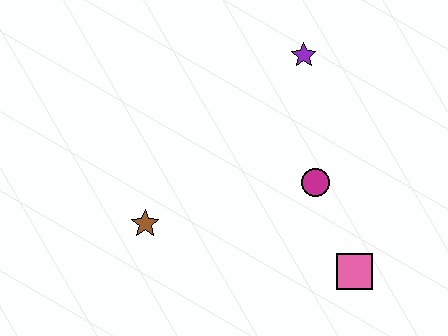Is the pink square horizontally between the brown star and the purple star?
No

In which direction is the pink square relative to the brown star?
The pink square is to the right of the brown star.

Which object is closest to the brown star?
The magenta circle is closest to the brown star.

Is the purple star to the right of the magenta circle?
No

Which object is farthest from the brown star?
The purple star is farthest from the brown star.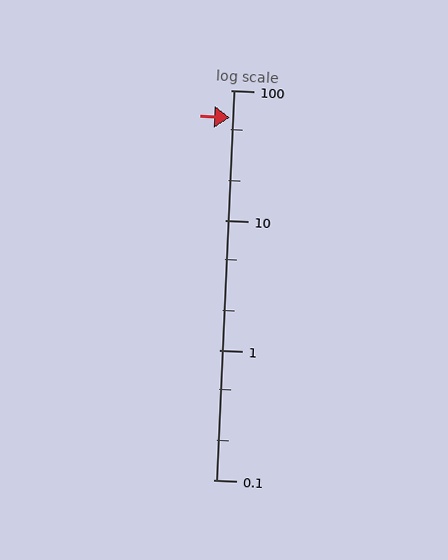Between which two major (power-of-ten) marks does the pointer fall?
The pointer is between 10 and 100.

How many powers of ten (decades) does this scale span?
The scale spans 3 decades, from 0.1 to 100.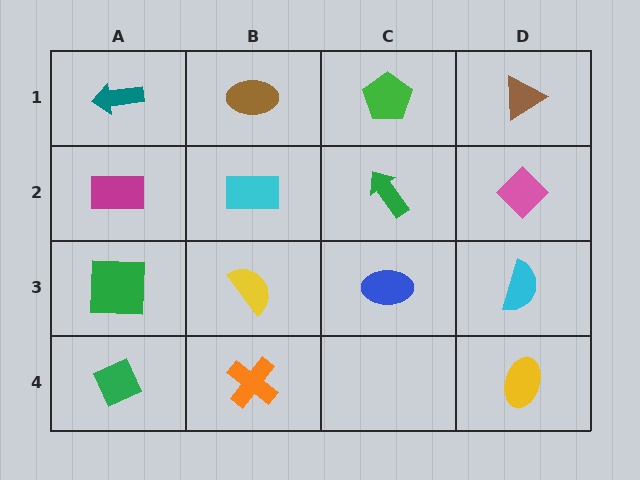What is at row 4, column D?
A yellow ellipse.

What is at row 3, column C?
A blue ellipse.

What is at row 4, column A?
A green diamond.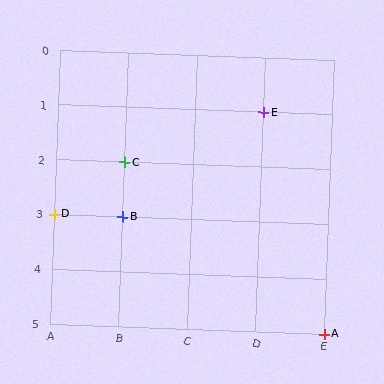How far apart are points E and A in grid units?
Points E and A are 1 column and 4 rows apart (about 4.1 grid units diagonally).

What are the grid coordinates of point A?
Point A is at grid coordinates (E, 5).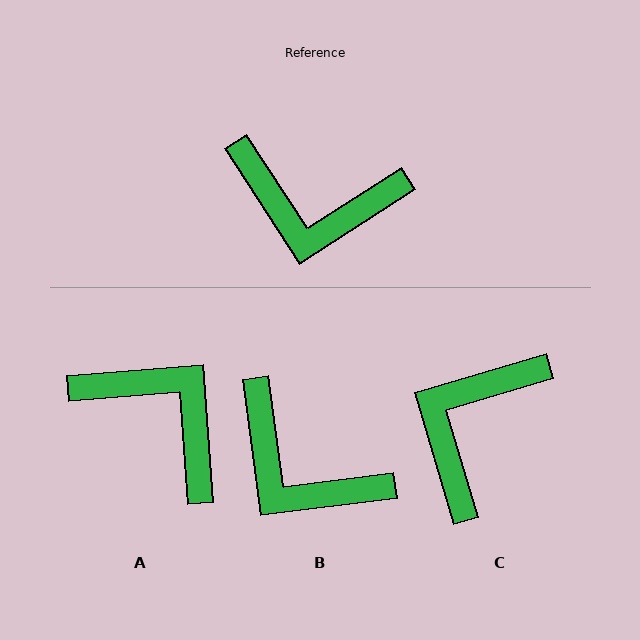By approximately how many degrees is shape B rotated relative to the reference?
Approximately 26 degrees clockwise.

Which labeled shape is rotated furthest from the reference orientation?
A, about 152 degrees away.